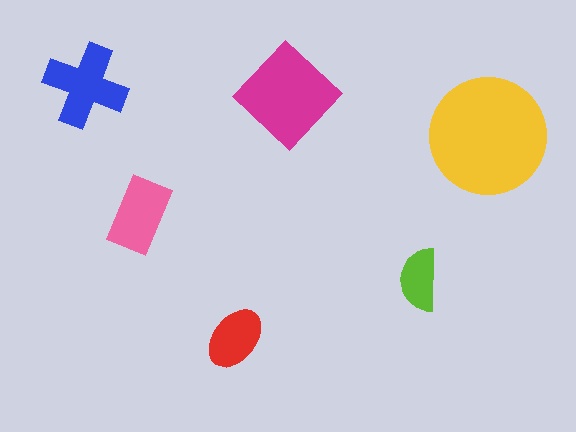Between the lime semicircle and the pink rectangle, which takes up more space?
The pink rectangle.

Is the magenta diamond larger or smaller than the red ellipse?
Larger.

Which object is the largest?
The yellow circle.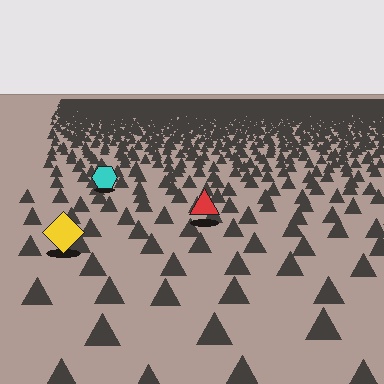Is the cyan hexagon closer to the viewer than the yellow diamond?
No. The yellow diamond is closer — you can tell from the texture gradient: the ground texture is coarser near it.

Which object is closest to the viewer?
The yellow diamond is closest. The texture marks near it are larger and more spread out.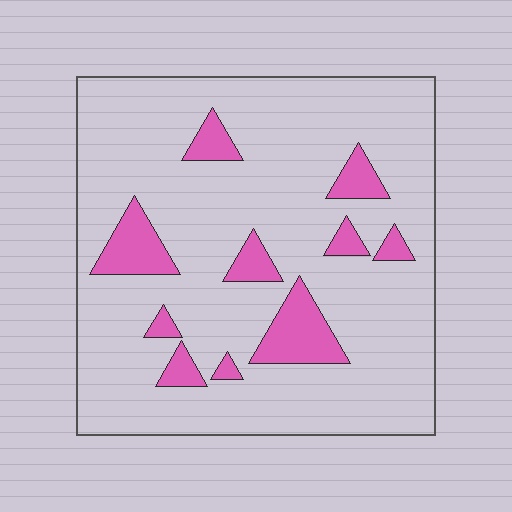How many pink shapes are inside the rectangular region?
10.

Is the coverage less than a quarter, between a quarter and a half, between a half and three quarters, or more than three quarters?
Less than a quarter.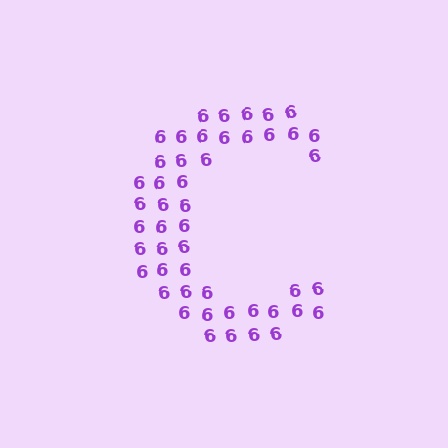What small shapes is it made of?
It is made of small digit 6's.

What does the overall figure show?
The overall figure shows the letter C.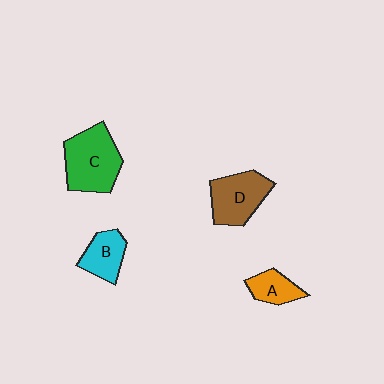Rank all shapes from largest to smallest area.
From largest to smallest: C (green), D (brown), B (cyan), A (orange).